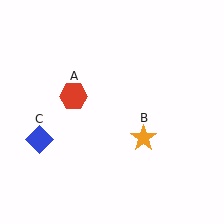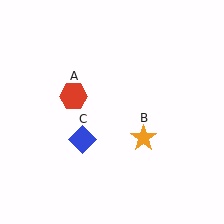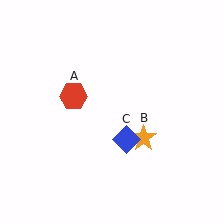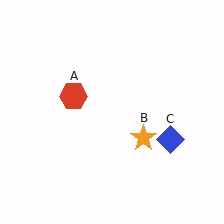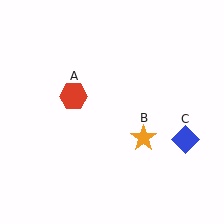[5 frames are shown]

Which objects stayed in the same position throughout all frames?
Red hexagon (object A) and orange star (object B) remained stationary.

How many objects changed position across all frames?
1 object changed position: blue diamond (object C).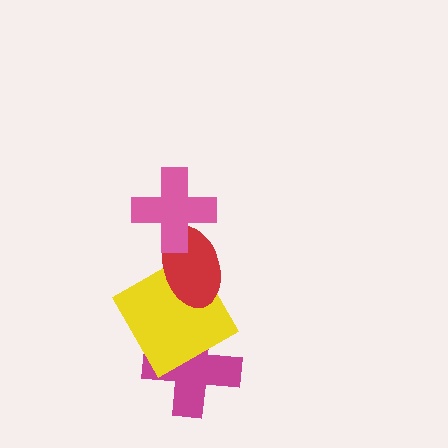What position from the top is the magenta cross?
The magenta cross is 4th from the top.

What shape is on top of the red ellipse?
The pink cross is on top of the red ellipse.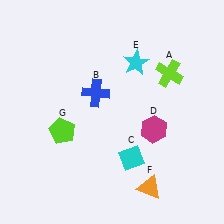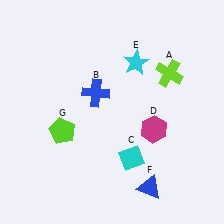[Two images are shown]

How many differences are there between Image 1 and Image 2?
There is 1 difference between the two images.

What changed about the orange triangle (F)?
In Image 1, F is orange. In Image 2, it changed to blue.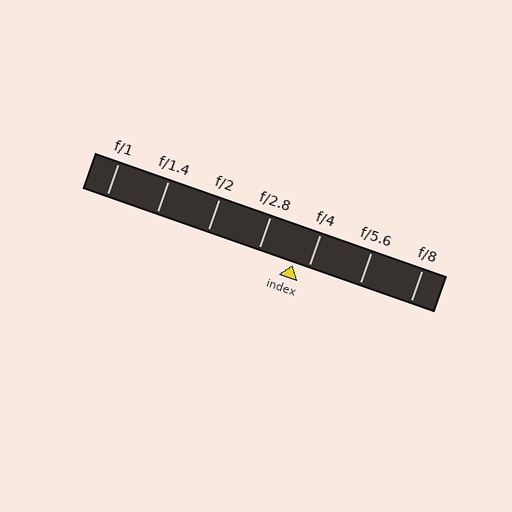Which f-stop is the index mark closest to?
The index mark is closest to f/4.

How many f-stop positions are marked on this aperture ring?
There are 7 f-stop positions marked.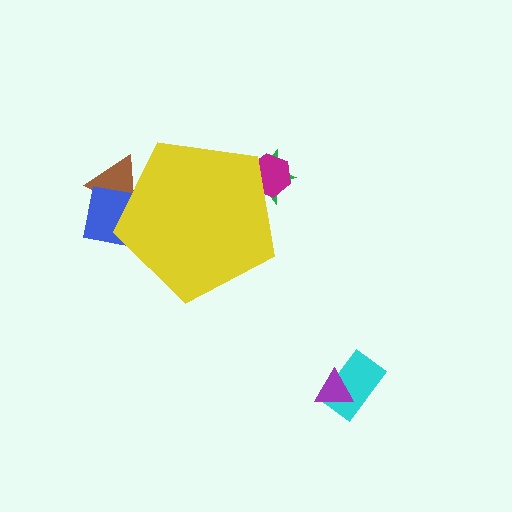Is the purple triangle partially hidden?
No, the purple triangle is fully visible.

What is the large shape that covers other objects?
A yellow pentagon.